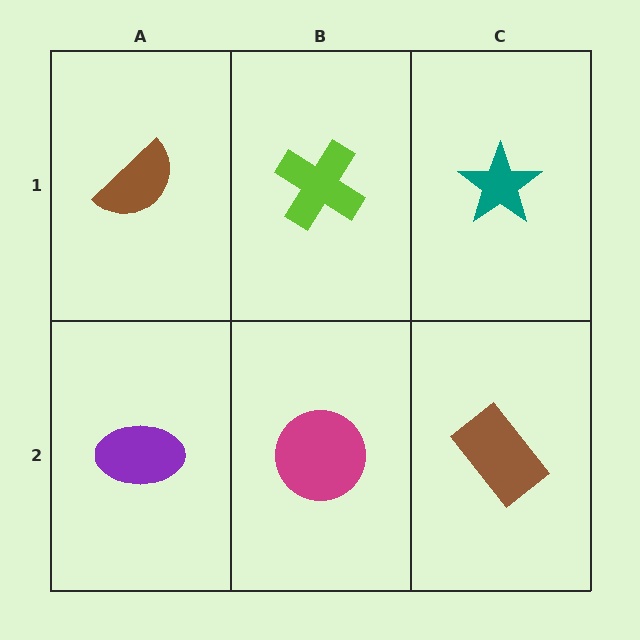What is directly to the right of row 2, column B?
A brown rectangle.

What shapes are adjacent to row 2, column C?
A teal star (row 1, column C), a magenta circle (row 2, column B).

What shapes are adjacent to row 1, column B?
A magenta circle (row 2, column B), a brown semicircle (row 1, column A), a teal star (row 1, column C).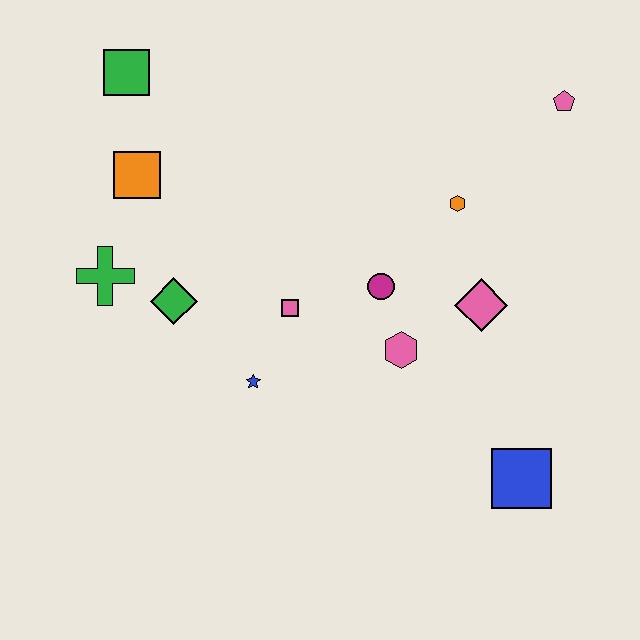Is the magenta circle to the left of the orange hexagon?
Yes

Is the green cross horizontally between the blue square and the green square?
No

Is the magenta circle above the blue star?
Yes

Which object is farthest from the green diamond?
The pink pentagon is farthest from the green diamond.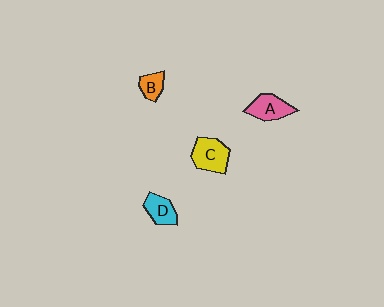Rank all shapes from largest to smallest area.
From largest to smallest: C (yellow), A (pink), D (cyan), B (orange).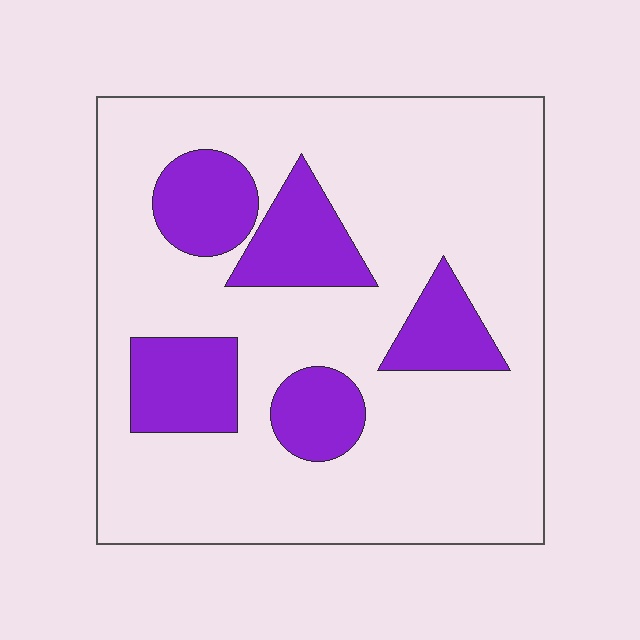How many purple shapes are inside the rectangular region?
5.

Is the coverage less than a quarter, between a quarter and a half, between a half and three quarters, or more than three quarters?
Less than a quarter.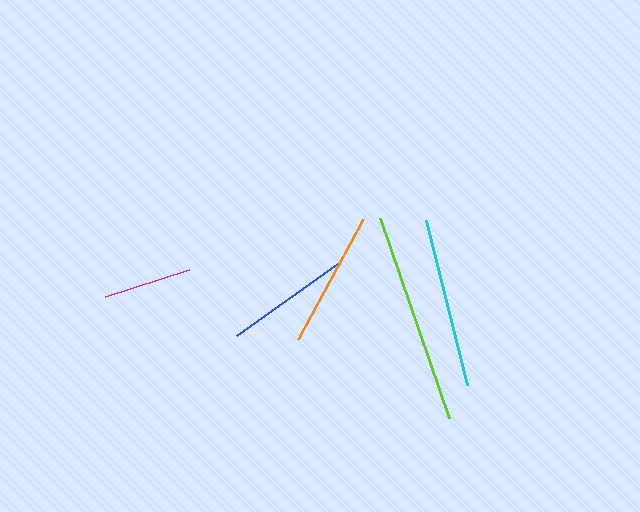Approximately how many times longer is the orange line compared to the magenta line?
The orange line is approximately 1.5 times the length of the magenta line.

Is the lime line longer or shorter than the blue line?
The lime line is longer than the blue line.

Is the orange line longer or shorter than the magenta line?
The orange line is longer than the magenta line.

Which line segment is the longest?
The lime line is the longest at approximately 212 pixels.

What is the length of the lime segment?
The lime segment is approximately 212 pixels long.